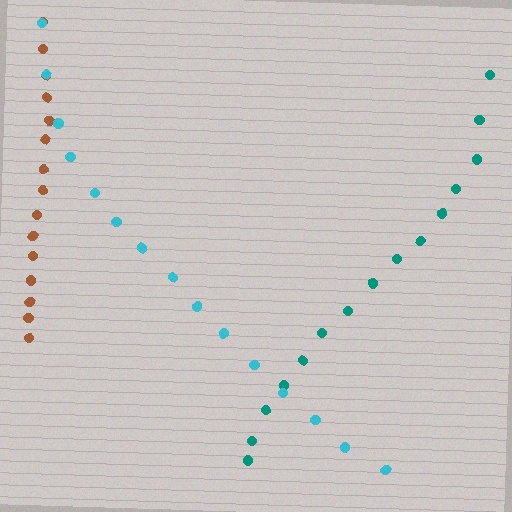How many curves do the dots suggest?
There are 3 distinct paths.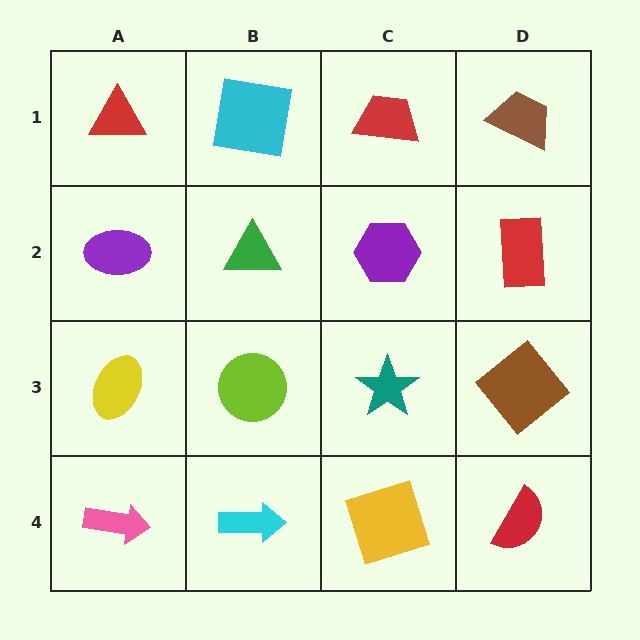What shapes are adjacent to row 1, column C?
A purple hexagon (row 2, column C), a cyan square (row 1, column B), a brown trapezoid (row 1, column D).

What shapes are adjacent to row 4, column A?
A yellow ellipse (row 3, column A), a cyan arrow (row 4, column B).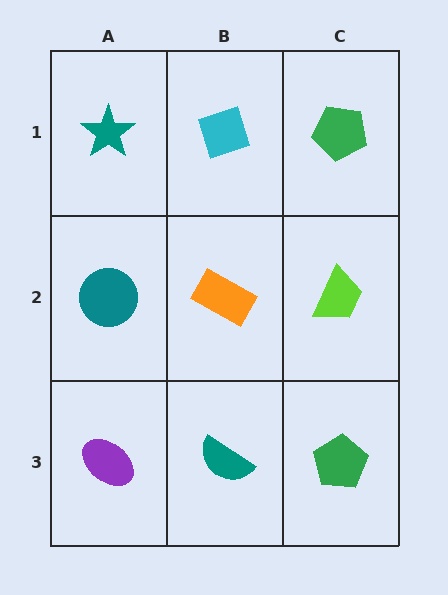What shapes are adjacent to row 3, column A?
A teal circle (row 2, column A), a teal semicircle (row 3, column B).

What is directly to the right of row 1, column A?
A cyan diamond.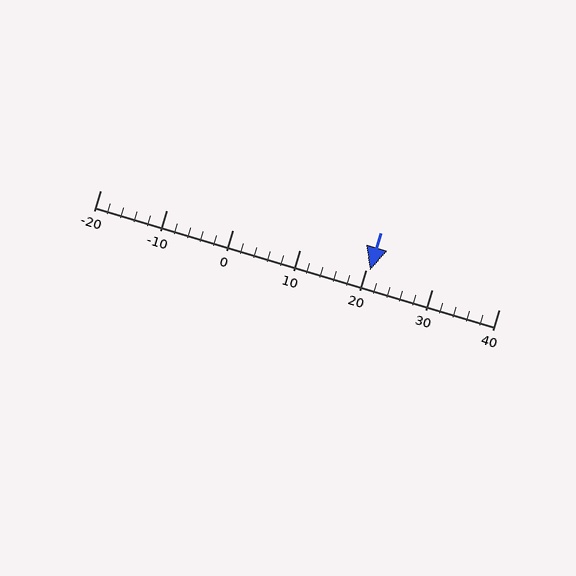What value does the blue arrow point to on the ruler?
The blue arrow points to approximately 21.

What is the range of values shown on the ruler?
The ruler shows values from -20 to 40.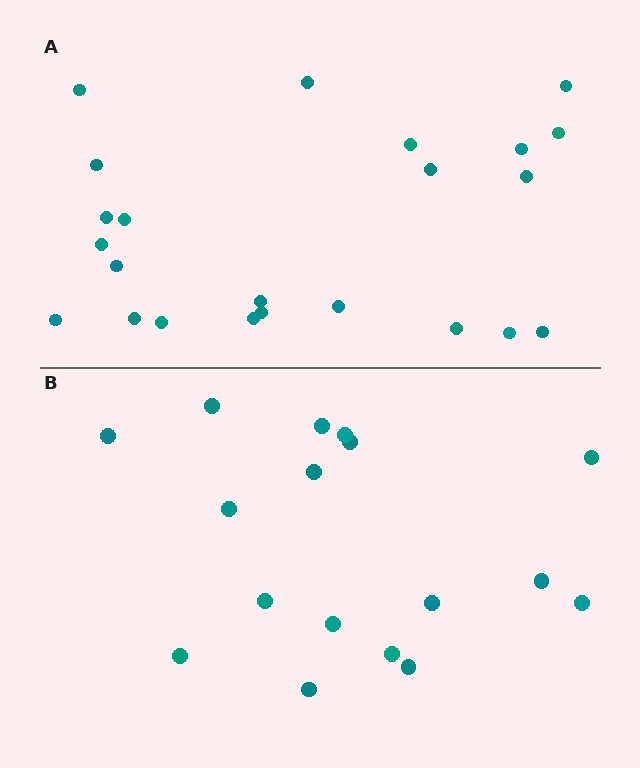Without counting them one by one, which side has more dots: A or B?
Region A (the top region) has more dots.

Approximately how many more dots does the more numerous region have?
Region A has about 6 more dots than region B.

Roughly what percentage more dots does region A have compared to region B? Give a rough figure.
About 35% more.